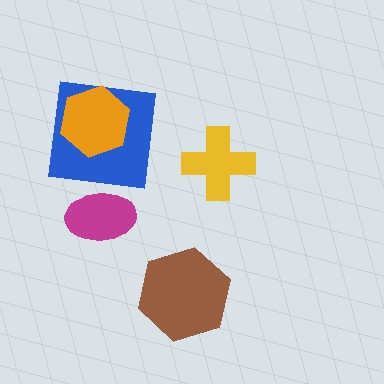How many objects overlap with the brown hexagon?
0 objects overlap with the brown hexagon.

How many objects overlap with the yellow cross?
0 objects overlap with the yellow cross.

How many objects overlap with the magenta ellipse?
0 objects overlap with the magenta ellipse.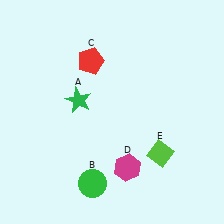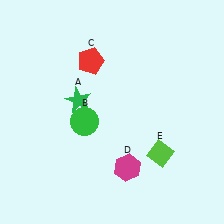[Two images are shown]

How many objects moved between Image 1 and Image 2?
1 object moved between the two images.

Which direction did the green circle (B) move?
The green circle (B) moved up.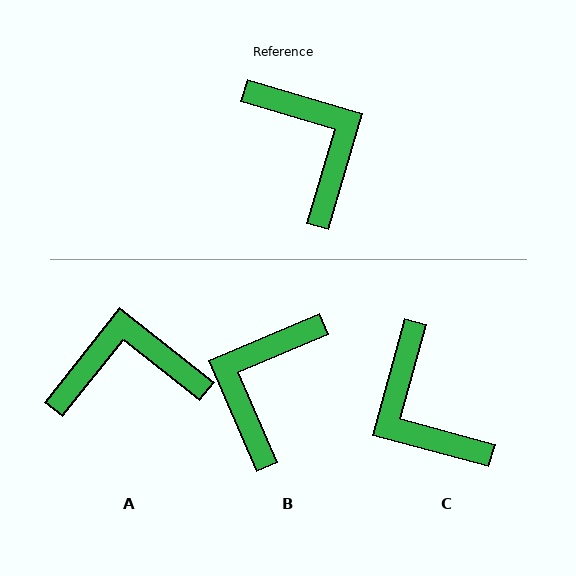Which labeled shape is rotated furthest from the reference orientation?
C, about 179 degrees away.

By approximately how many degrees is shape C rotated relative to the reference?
Approximately 179 degrees clockwise.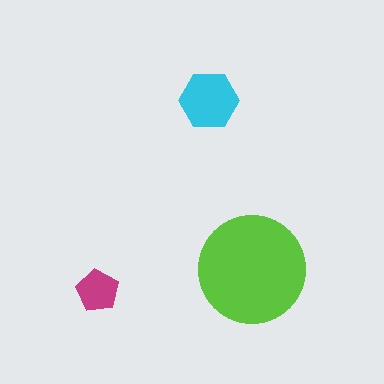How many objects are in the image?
There are 3 objects in the image.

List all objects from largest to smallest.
The lime circle, the cyan hexagon, the magenta pentagon.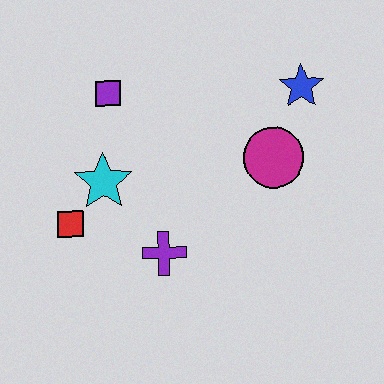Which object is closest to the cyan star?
The red square is closest to the cyan star.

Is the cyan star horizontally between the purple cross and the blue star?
No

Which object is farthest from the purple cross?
The blue star is farthest from the purple cross.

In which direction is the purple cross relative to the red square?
The purple cross is to the right of the red square.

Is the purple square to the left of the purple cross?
Yes